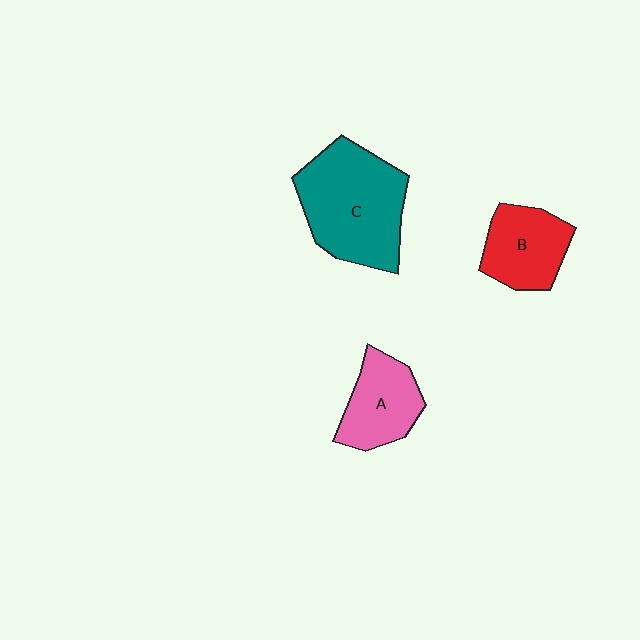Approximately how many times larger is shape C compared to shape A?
Approximately 1.8 times.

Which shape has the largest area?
Shape C (teal).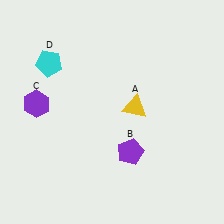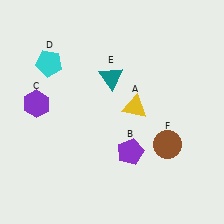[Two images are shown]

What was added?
A teal triangle (E), a brown circle (F) were added in Image 2.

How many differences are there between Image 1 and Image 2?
There are 2 differences between the two images.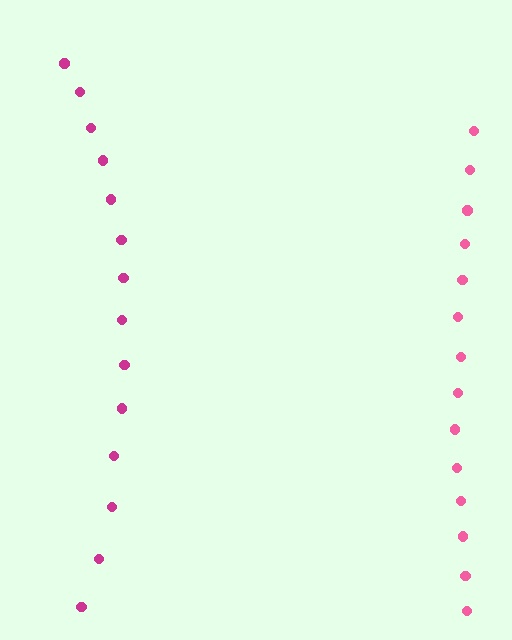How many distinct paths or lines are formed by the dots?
There are 2 distinct paths.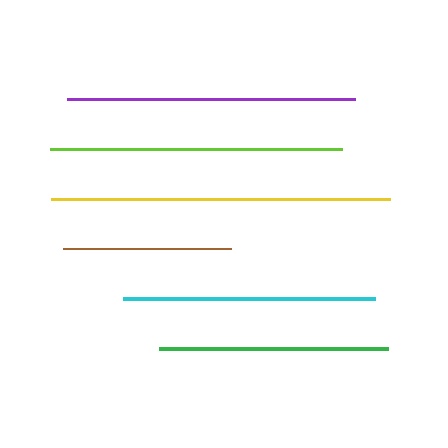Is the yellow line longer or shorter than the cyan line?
The yellow line is longer than the cyan line.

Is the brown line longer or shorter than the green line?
The green line is longer than the brown line.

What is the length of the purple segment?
The purple segment is approximately 288 pixels long.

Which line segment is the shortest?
The brown line is the shortest at approximately 168 pixels.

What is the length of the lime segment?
The lime segment is approximately 292 pixels long.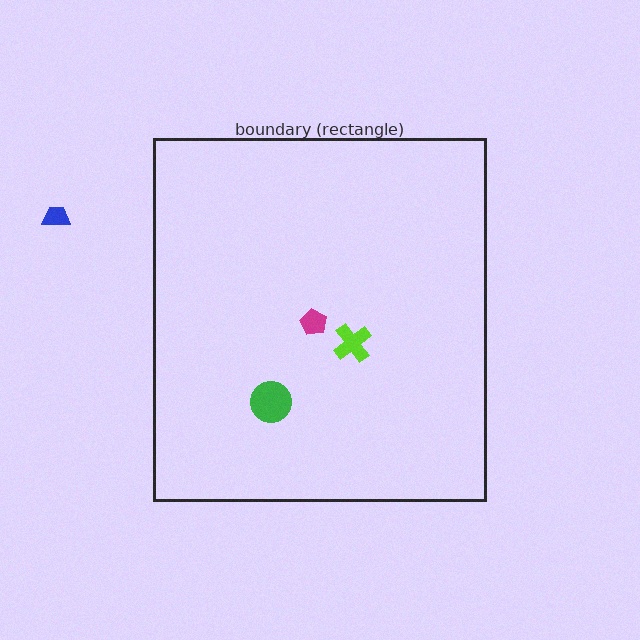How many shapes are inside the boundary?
3 inside, 1 outside.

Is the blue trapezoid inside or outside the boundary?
Outside.